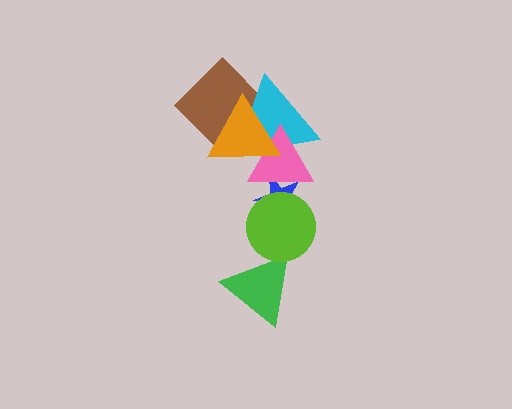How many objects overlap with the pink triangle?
4 objects overlap with the pink triangle.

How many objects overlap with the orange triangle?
3 objects overlap with the orange triangle.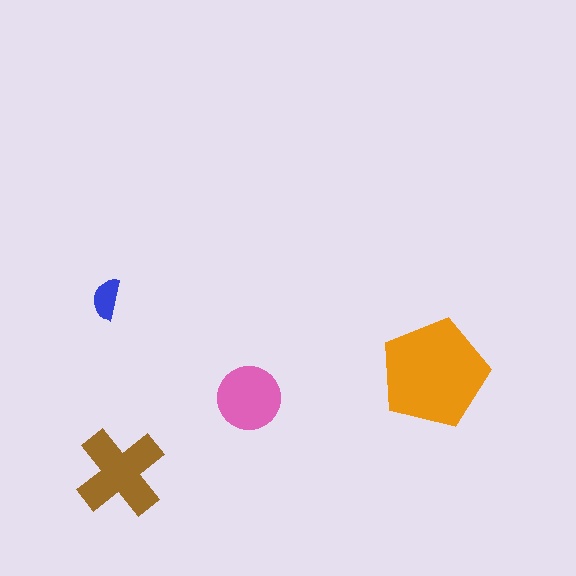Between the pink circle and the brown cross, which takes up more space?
The brown cross.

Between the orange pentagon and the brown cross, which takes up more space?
The orange pentagon.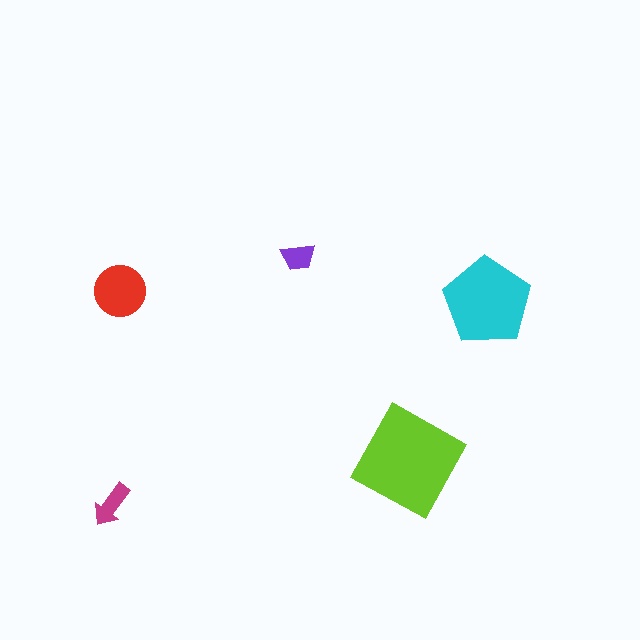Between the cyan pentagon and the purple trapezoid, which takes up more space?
The cyan pentagon.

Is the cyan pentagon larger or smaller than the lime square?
Smaller.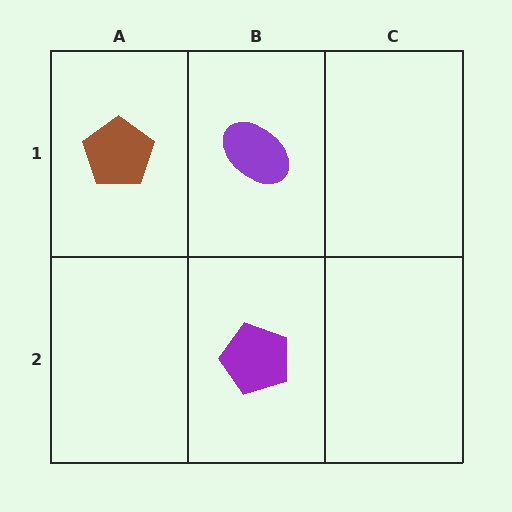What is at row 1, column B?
A purple ellipse.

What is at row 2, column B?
A purple pentagon.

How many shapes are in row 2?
1 shape.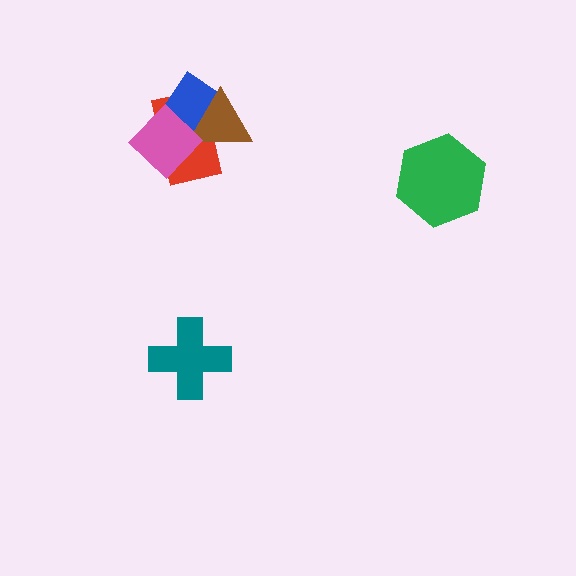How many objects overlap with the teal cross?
0 objects overlap with the teal cross.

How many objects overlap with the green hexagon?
0 objects overlap with the green hexagon.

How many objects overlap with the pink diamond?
3 objects overlap with the pink diamond.